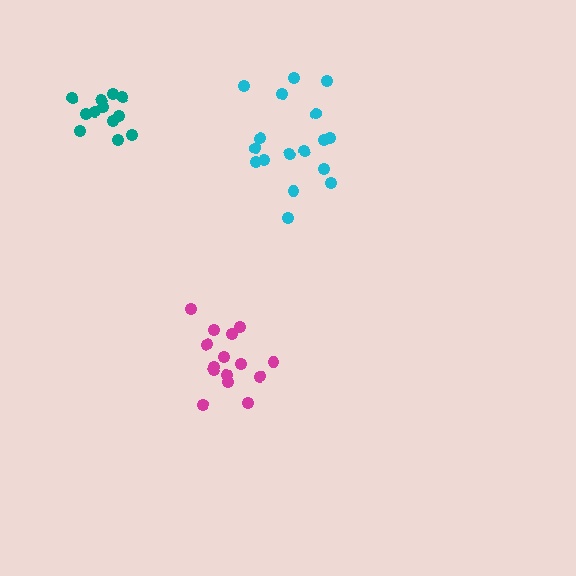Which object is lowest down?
The magenta cluster is bottommost.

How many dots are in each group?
Group 1: 17 dots, Group 2: 16 dots, Group 3: 12 dots (45 total).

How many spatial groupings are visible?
There are 3 spatial groupings.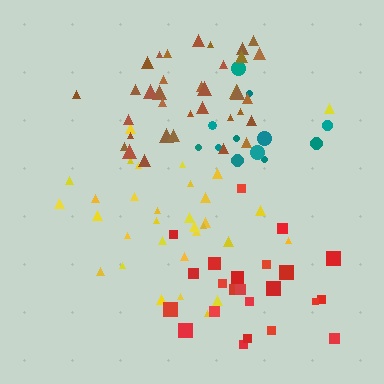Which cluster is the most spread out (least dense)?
Teal.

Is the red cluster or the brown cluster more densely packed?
Brown.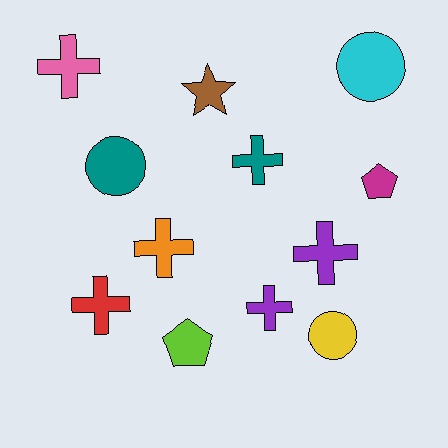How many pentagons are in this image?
There are 2 pentagons.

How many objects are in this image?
There are 12 objects.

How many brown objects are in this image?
There is 1 brown object.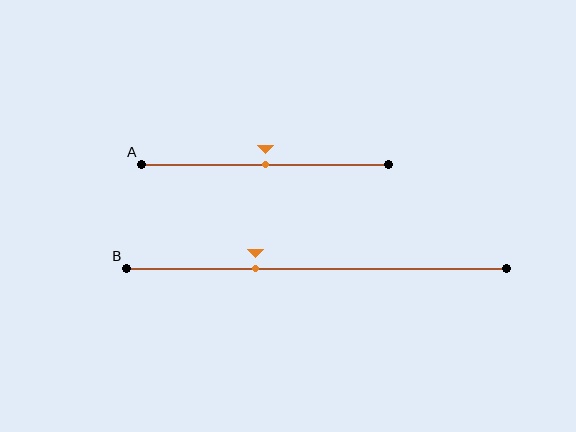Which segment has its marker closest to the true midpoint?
Segment A has its marker closest to the true midpoint.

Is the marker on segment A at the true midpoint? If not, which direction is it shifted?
Yes, the marker on segment A is at the true midpoint.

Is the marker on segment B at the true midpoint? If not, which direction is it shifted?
No, the marker on segment B is shifted to the left by about 16% of the segment length.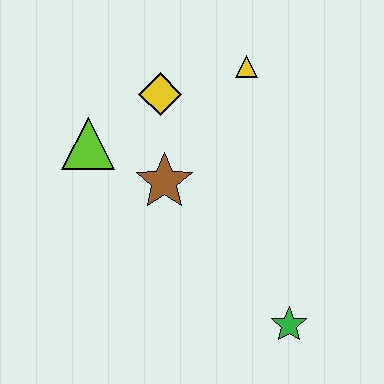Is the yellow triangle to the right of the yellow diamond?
Yes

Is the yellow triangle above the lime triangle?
Yes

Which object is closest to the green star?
The brown star is closest to the green star.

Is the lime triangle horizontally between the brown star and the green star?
No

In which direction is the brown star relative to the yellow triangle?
The brown star is below the yellow triangle.